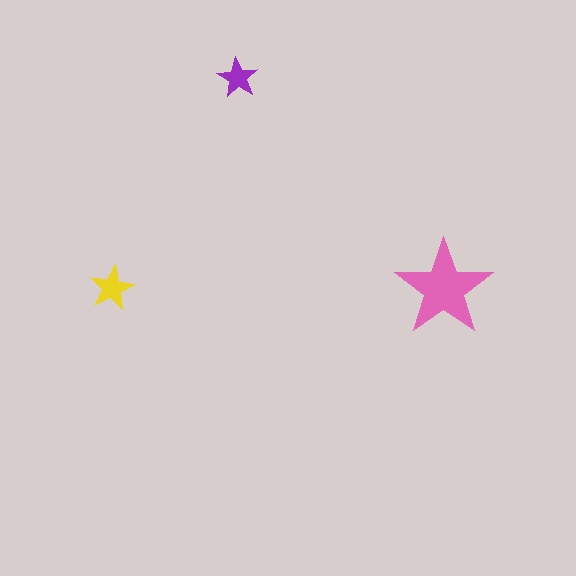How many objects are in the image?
There are 3 objects in the image.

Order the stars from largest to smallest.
the pink one, the yellow one, the purple one.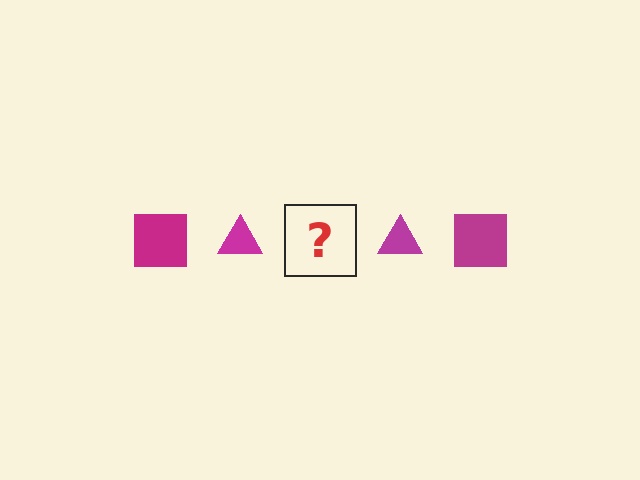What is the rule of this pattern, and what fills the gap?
The rule is that the pattern cycles through square, triangle shapes in magenta. The gap should be filled with a magenta square.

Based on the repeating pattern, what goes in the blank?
The blank should be a magenta square.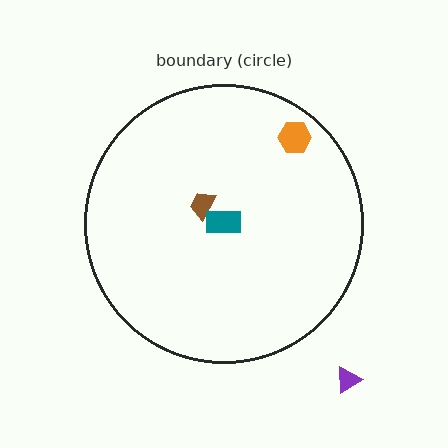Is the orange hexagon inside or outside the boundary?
Inside.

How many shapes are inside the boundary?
3 inside, 1 outside.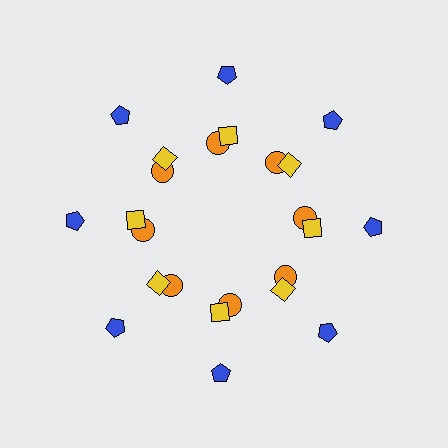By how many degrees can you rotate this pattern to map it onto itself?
The pattern maps onto itself every 45 degrees of rotation.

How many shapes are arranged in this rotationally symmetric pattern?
There are 24 shapes, arranged in 8 groups of 3.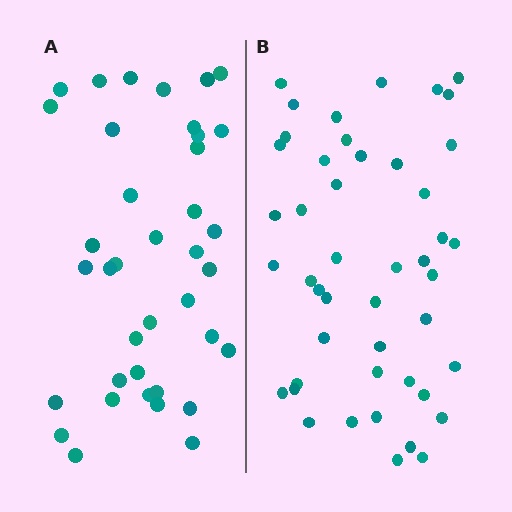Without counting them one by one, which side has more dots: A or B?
Region B (the right region) has more dots.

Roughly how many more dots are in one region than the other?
Region B has roughly 8 or so more dots than region A.